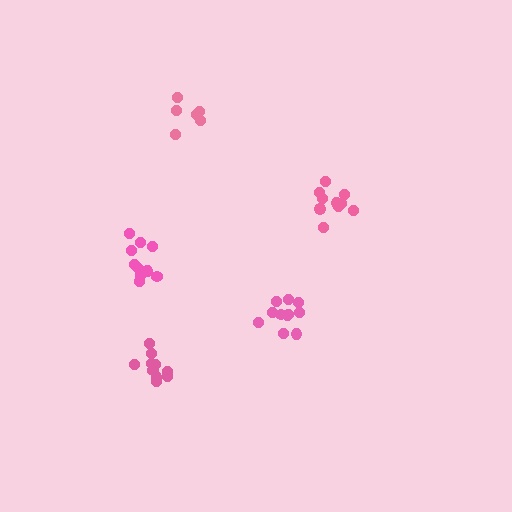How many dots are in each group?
Group 1: 11 dots, Group 2: 10 dots, Group 3: 6 dots, Group 4: 10 dots, Group 5: 10 dots (47 total).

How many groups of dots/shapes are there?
There are 5 groups.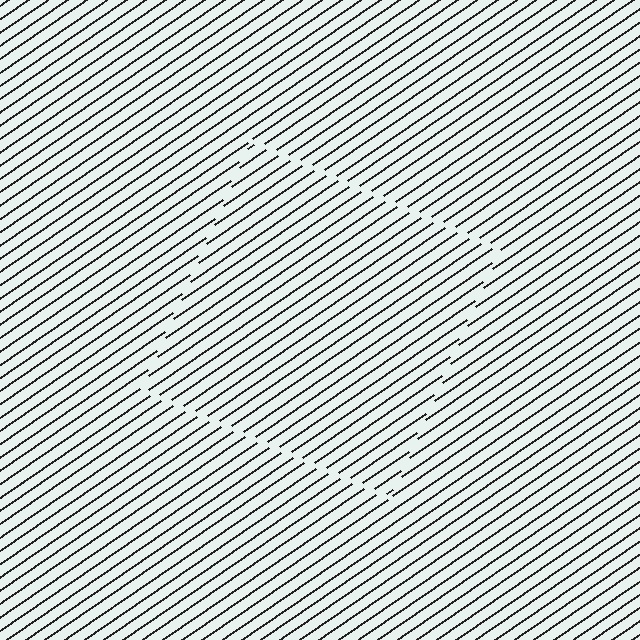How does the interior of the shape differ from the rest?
The interior of the shape contains the same grating, shifted by half a period — the contour is defined by the phase discontinuity where line-ends from the inner and outer gratings abut.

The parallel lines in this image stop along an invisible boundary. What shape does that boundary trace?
An illusory square. The interior of the shape contains the same grating, shifted by half a period — the contour is defined by the phase discontinuity where line-ends from the inner and outer gratings abut.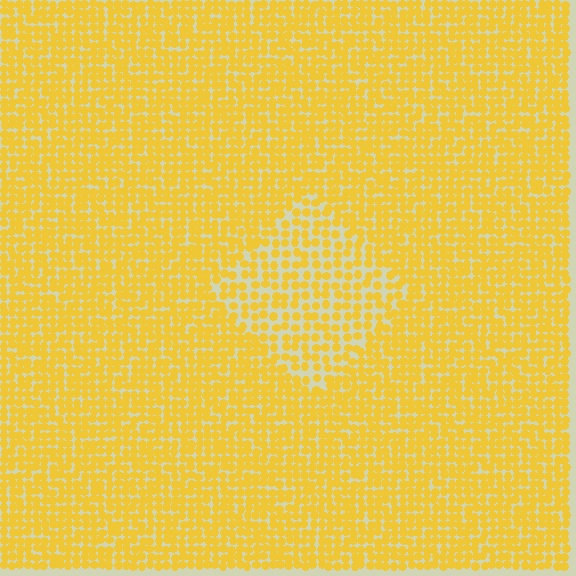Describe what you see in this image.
The image contains small yellow elements arranged at two different densities. A diamond-shaped region is visible where the elements are less densely packed than the surrounding area.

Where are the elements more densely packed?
The elements are more densely packed outside the diamond boundary.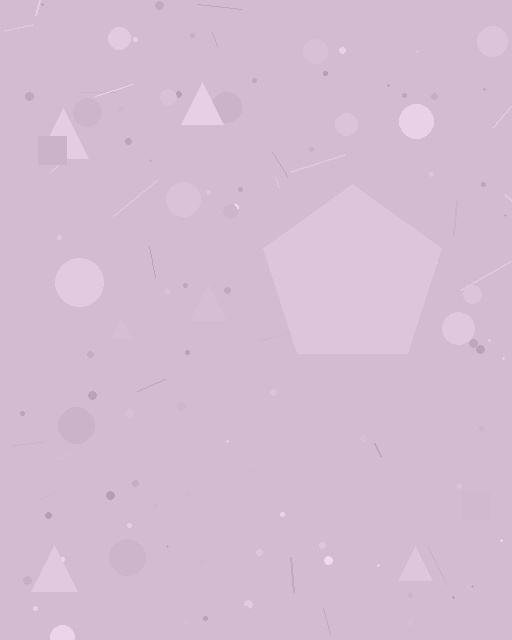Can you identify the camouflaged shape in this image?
The camouflaged shape is a pentagon.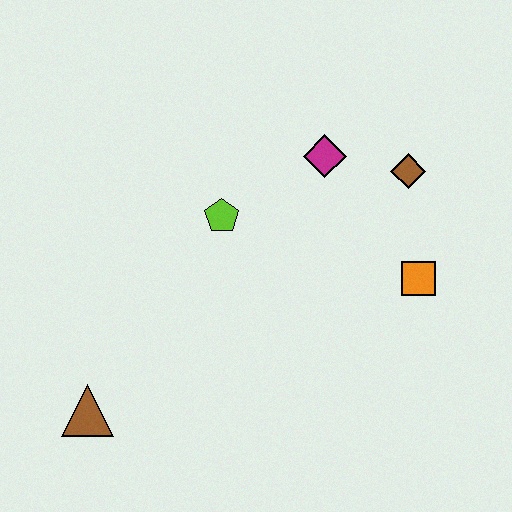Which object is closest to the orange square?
The brown diamond is closest to the orange square.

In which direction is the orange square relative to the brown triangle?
The orange square is to the right of the brown triangle.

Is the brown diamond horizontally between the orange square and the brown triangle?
Yes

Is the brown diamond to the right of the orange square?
No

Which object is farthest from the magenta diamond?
The brown triangle is farthest from the magenta diamond.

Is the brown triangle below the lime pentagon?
Yes